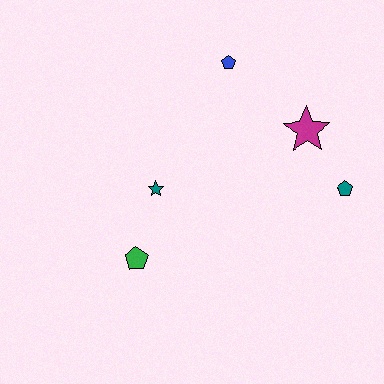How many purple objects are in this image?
There are no purple objects.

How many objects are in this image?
There are 5 objects.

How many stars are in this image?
There are 2 stars.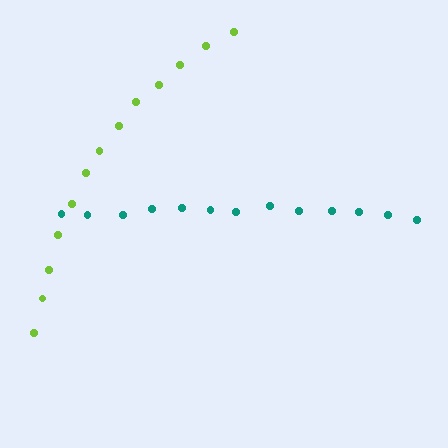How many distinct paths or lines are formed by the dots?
There are 2 distinct paths.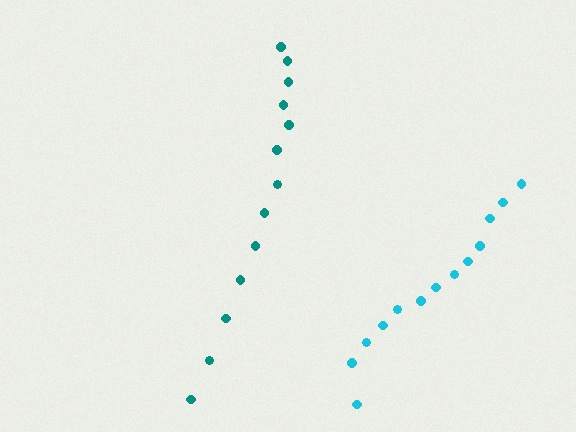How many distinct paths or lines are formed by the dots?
There are 2 distinct paths.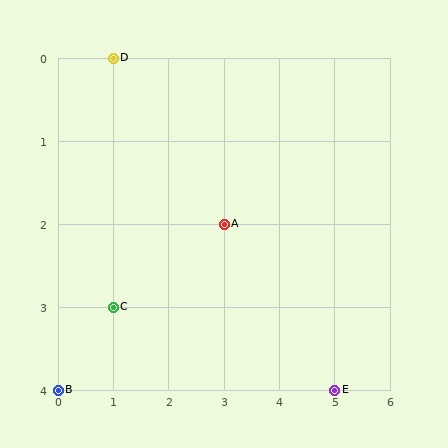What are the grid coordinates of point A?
Point A is at grid coordinates (3, 2).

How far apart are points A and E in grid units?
Points A and E are 2 columns and 2 rows apart (about 2.8 grid units diagonally).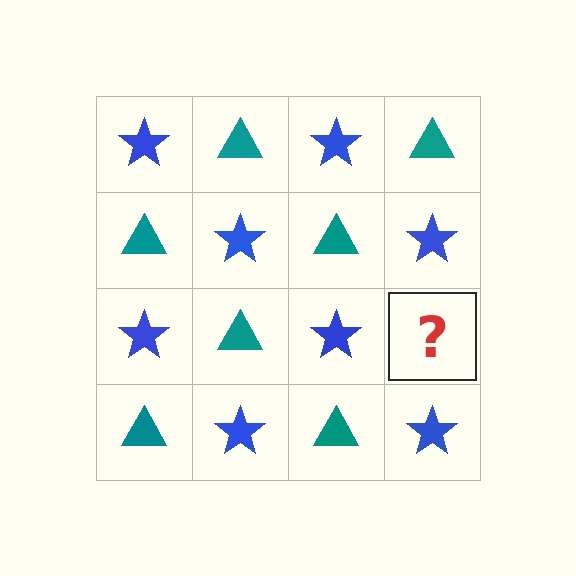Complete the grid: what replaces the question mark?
The question mark should be replaced with a teal triangle.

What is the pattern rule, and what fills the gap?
The rule is that it alternates blue star and teal triangle in a checkerboard pattern. The gap should be filled with a teal triangle.